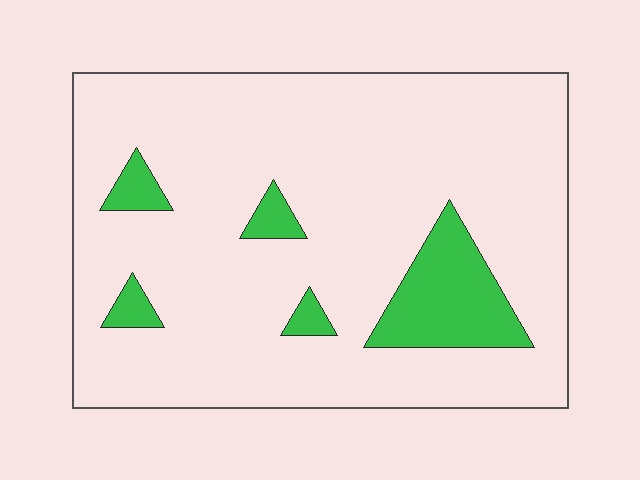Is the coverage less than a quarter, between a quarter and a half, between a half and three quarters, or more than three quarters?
Less than a quarter.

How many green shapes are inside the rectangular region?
5.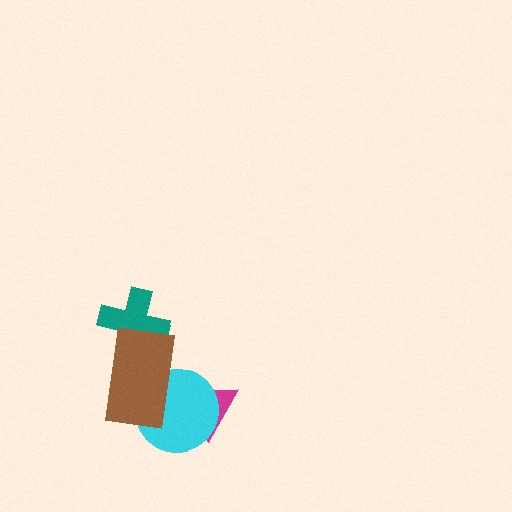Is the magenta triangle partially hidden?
Yes, it is partially covered by another shape.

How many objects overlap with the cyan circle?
2 objects overlap with the cyan circle.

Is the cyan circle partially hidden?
Yes, it is partially covered by another shape.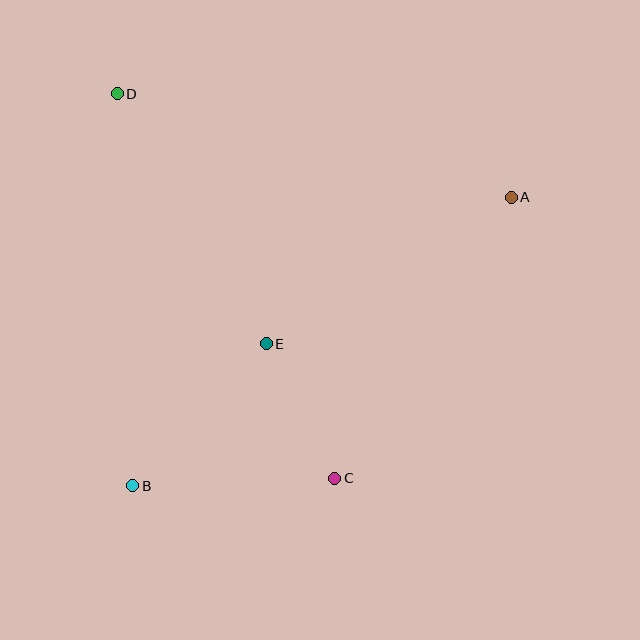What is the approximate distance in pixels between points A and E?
The distance between A and E is approximately 286 pixels.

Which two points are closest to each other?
Points C and E are closest to each other.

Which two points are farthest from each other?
Points A and B are farthest from each other.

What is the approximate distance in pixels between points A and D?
The distance between A and D is approximately 407 pixels.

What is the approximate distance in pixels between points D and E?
The distance between D and E is approximately 291 pixels.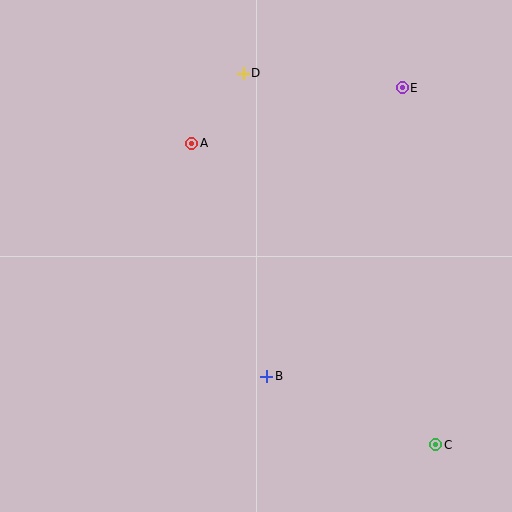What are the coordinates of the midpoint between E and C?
The midpoint between E and C is at (419, 266).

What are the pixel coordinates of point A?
Point A is at (192, 143).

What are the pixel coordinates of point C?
Point C is at (436, 445).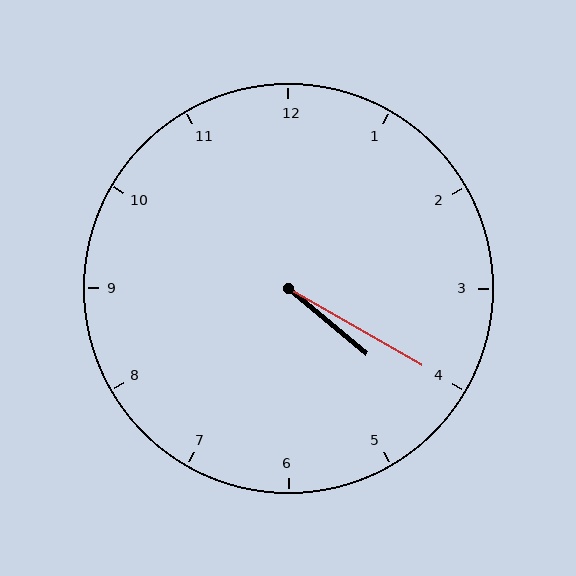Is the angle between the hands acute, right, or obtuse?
It is acute.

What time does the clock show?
4:20.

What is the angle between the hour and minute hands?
Approximately 10 degrees.